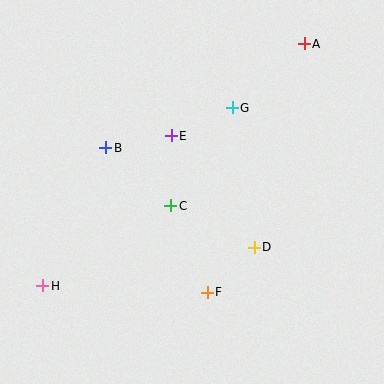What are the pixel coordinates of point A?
Point A is at (304, 44).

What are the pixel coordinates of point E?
Point E is at (171, 136).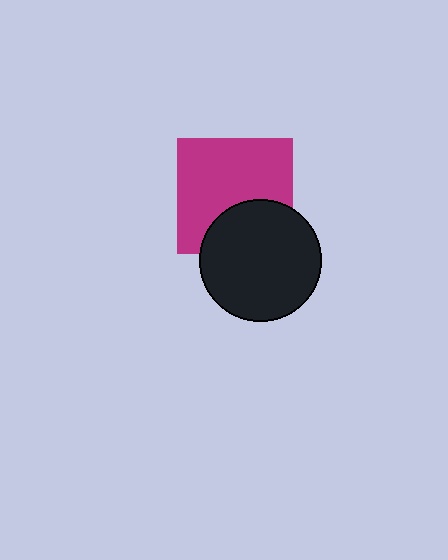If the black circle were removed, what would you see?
You would see the complete magenta square.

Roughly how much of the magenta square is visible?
Most of it is visible (roughly 69%).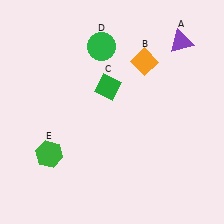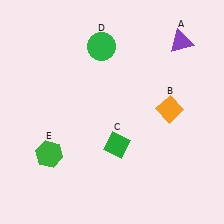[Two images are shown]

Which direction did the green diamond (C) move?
The green diamond (C) moved down.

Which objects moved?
The objects that moved are: the orange diamond (B), the green diamond (C).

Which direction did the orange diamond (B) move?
The orange diamond (B) moved down.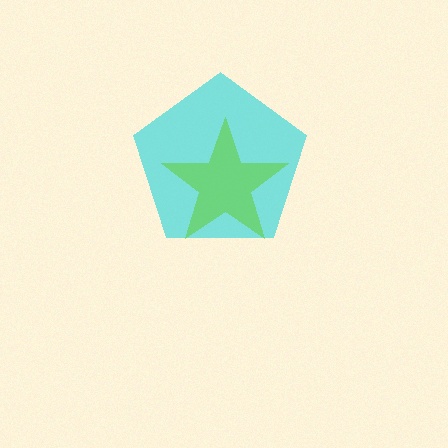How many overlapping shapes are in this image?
There are 2 overlapping shapes in the image.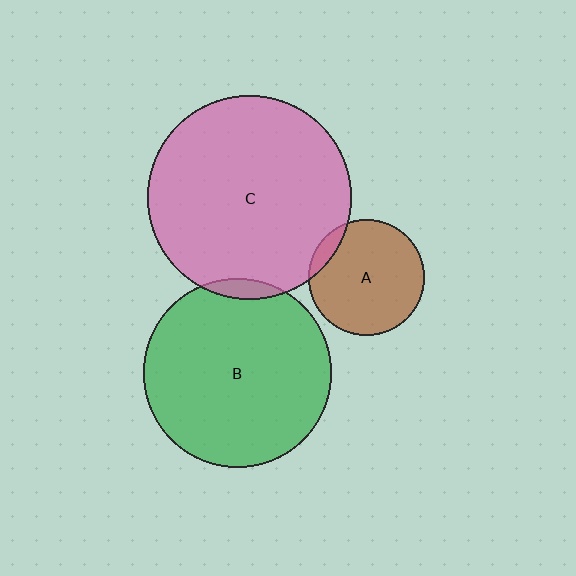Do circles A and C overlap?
Yes.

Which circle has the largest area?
Circle C (pink).